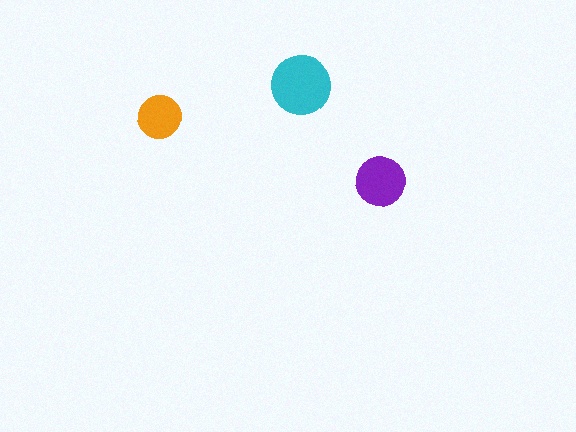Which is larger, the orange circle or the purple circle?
The purple one.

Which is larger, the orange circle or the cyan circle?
The cyan one.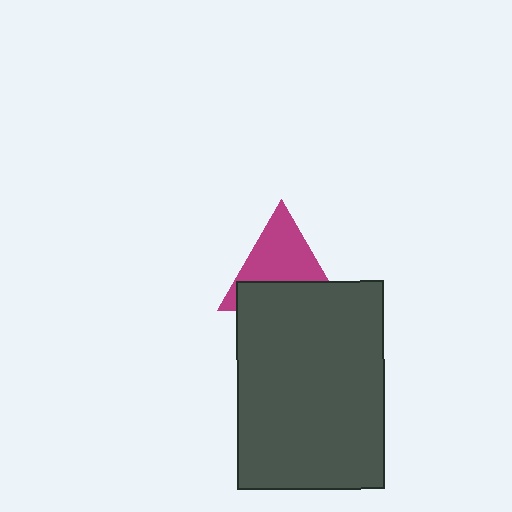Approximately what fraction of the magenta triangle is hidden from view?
Roughly 42% of the magenta triangle is hidden behind the dark gray rectangle.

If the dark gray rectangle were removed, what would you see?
You would see the complete magenta triangle.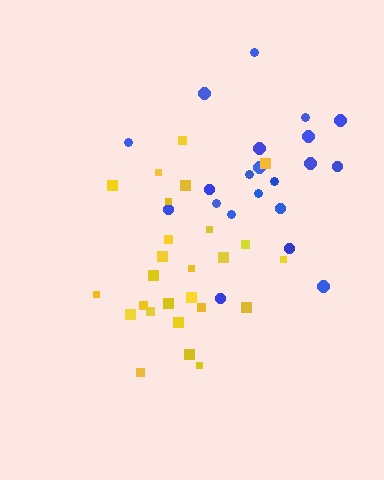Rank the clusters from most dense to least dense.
yellow, blue.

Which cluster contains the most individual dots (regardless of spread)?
Yellow (26).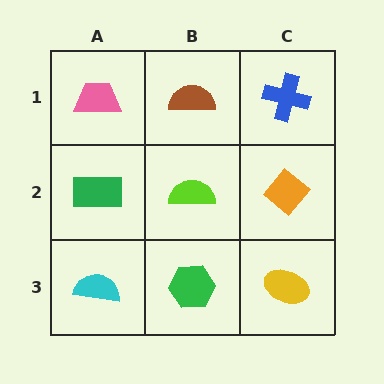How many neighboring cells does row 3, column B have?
3.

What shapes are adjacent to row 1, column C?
An orange diamond (row 2, column C), a brown semicircle (row 1, column B).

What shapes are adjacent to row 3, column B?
A lime semicircle (row 2, column B), a cyan semicircle (row 3, column A), a yellow ellipse (row 3, column C).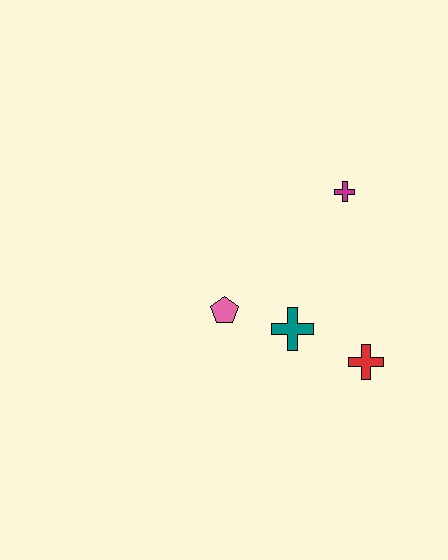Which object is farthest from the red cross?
The magenta cross is farthest from the red cross.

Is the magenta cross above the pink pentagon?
Yes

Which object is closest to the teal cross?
The pink pentagon is closest to the teal cross.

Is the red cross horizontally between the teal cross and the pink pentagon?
No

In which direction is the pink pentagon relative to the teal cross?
The pink pentagon is to the left of the teal cross.